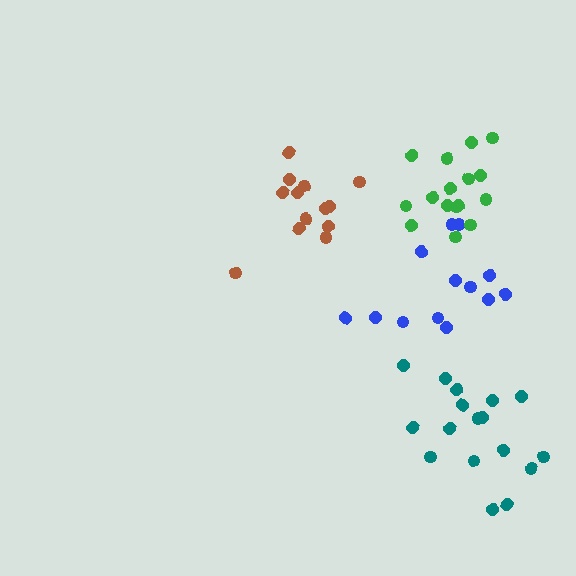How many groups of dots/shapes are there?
There are 4 groups.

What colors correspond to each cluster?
The clusters are colored: brown, blue, green, teal.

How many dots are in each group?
Group 1: 13 dots, Group 2: 13 dots, Group 3: 16 dots, Group 4: 17 dots (59 total).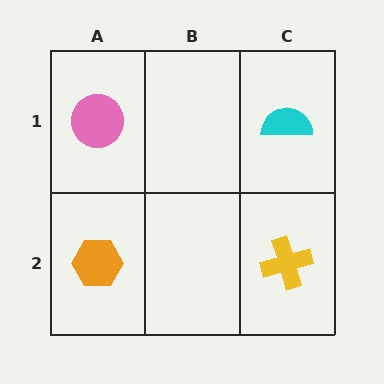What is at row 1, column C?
A cyan semicircle.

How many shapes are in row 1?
2 shapes.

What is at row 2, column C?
A yellow cross.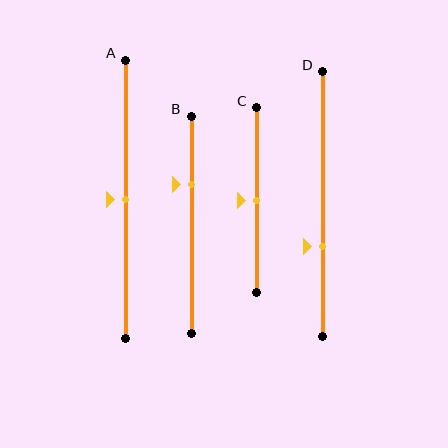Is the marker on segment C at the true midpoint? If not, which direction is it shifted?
Yes, the marker on segment C is at the true midpoint.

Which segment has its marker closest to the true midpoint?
Segment A has its marker closest to the true midpoint.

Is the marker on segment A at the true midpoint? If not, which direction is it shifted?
Yes, the marker on segment A is at the true midpoint.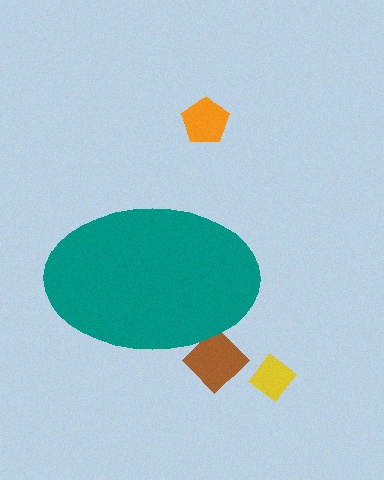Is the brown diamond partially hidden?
Yes, the brown diamond is partially hidden behind the teal ellipse.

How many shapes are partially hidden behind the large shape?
1 shape is partially hidden.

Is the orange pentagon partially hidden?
No, the orange pentagon is fully visible.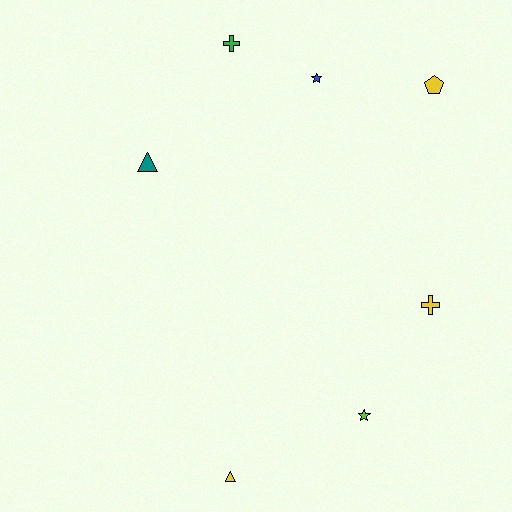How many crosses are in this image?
There are 2 crosses.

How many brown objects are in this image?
There are no brown objects.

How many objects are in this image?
There are 7 objects.